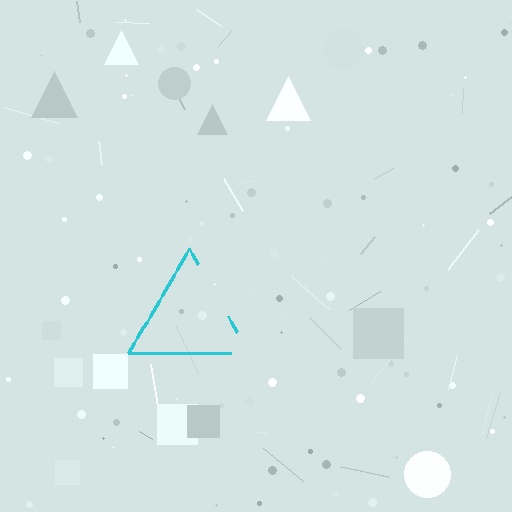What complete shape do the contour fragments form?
The contour fragments form a triangle.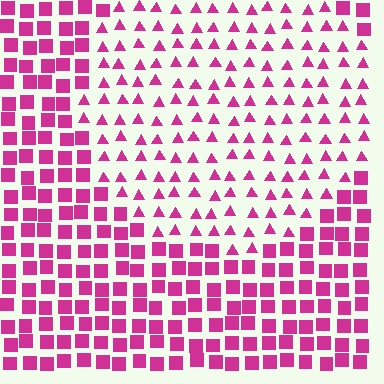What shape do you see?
I see a circle.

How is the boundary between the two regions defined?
The boundary is defined by a change in element shape: triangles inside vs. squares outside. All elements share the same color and spacing.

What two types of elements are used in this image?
The image uses triangles inside the circle region and squares outside it.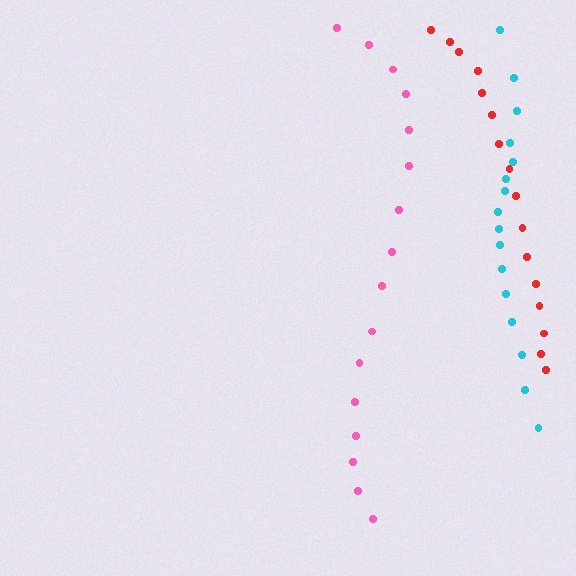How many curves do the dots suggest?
There are 3 distinct paths.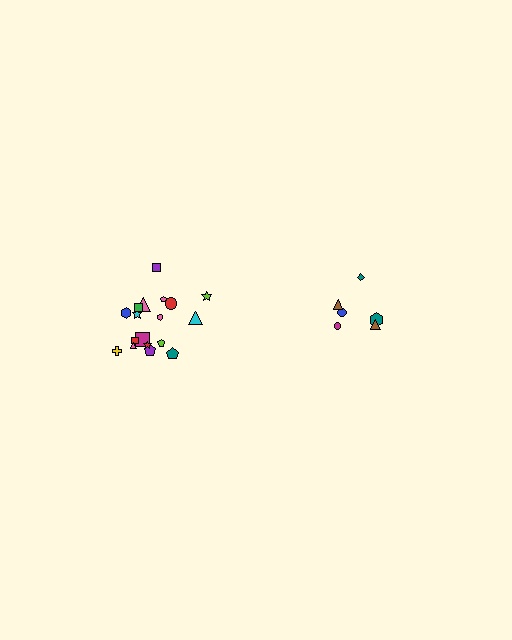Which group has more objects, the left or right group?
The left group.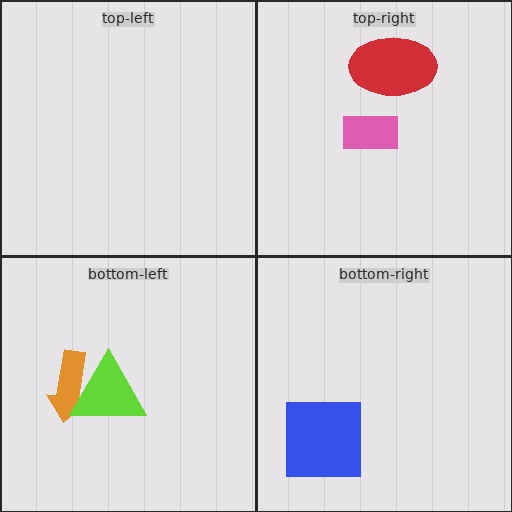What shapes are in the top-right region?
The red ellipse, the pink rectangle.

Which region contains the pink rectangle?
The top-right region.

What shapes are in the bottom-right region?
The blue square.